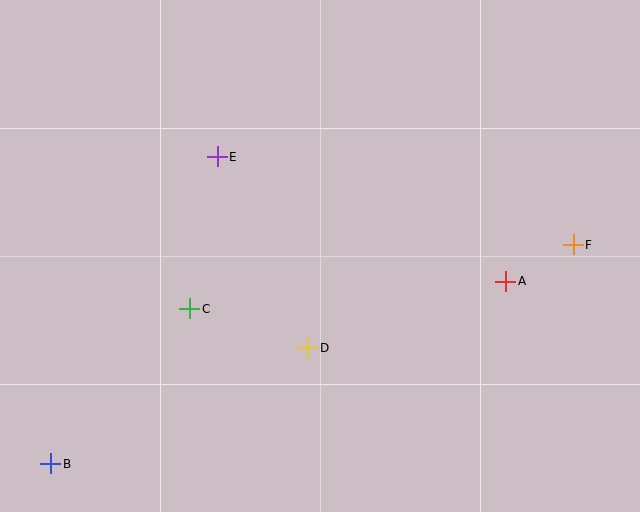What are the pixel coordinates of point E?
Point E is at (217, 157).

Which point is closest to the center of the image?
Point D at (308, 348) is closest to the center.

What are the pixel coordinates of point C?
Point C is at (190, 309).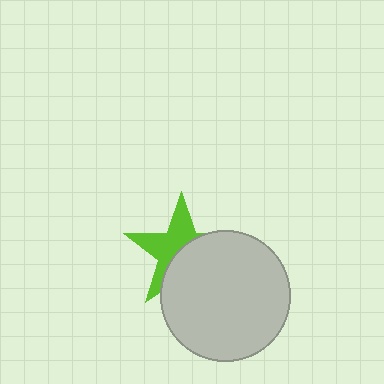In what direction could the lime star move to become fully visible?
The lime star could move toward the upper-left. That would shift it out from behind the light gray circle entirely.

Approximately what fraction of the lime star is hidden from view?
Roughly 51% of the lime star is hidden behind the light gray circle.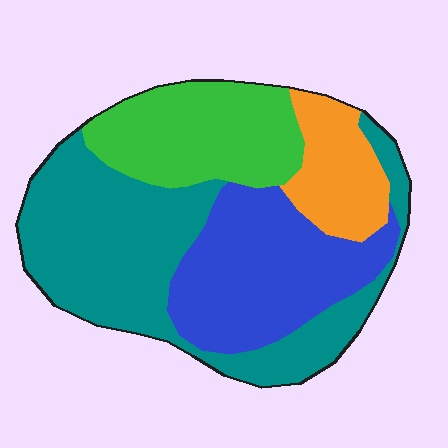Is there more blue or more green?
Blue.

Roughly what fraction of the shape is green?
Green covers around 20% of the shape.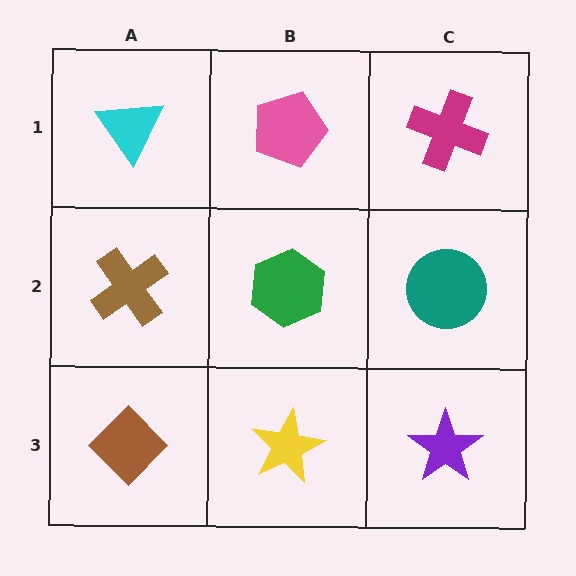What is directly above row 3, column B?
A green hexagon.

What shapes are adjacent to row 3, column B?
A green hexagon (row 2, column B), a brown diamond (row 3, column A), a purple star (row 3, column C).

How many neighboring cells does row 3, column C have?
2.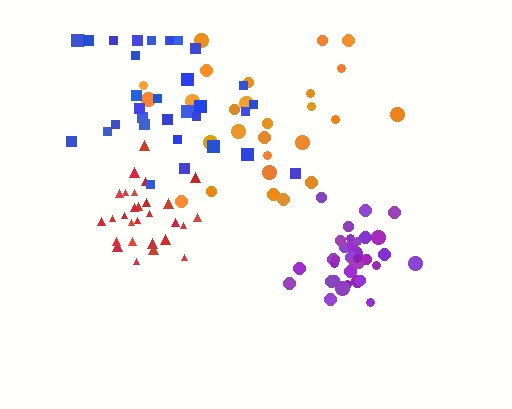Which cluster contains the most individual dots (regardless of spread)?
Purple (34).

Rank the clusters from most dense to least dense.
purple, red, blue, orange.